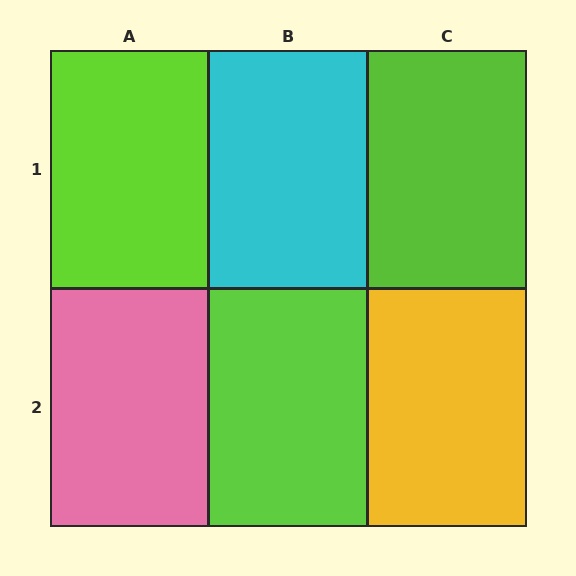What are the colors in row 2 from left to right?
Pink, lime, yellow.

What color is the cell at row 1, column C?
Lime.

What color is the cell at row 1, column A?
Lime.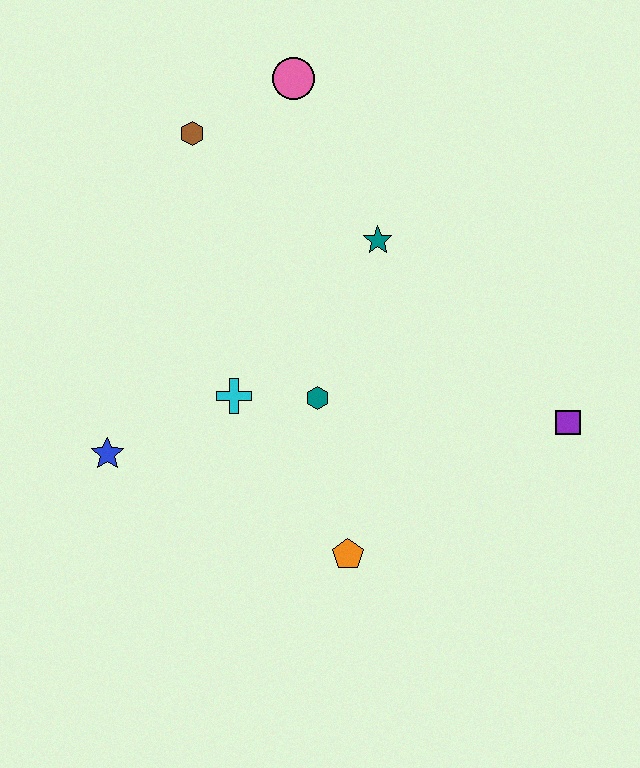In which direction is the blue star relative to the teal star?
The blue star is to the left of the teal star.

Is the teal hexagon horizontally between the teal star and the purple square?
No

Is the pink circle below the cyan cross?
No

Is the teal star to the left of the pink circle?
No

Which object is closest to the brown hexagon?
The pink circle is closest to the brown hexagon.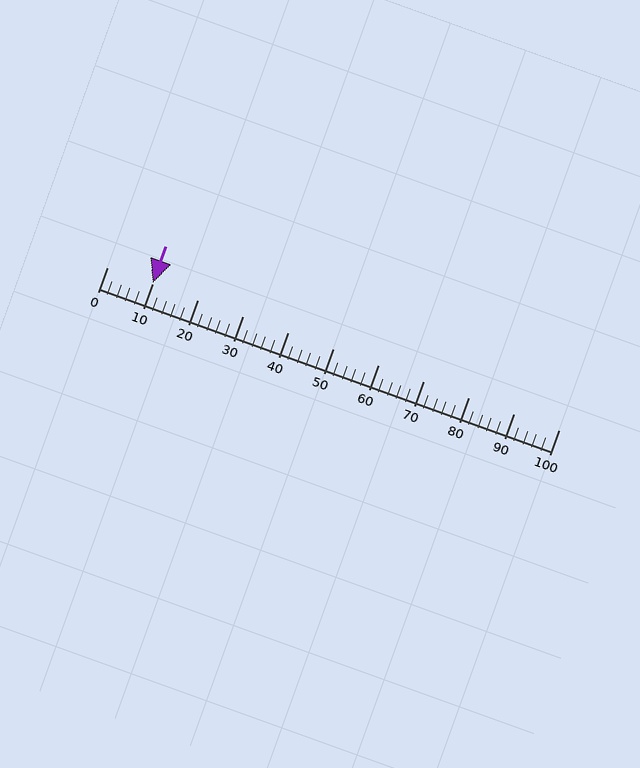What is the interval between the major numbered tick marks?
The major tick marks are spaced 10 units apart.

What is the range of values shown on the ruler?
The ruler shows values from 0 to 100.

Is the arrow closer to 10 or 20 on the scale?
The arrow is closer to 10.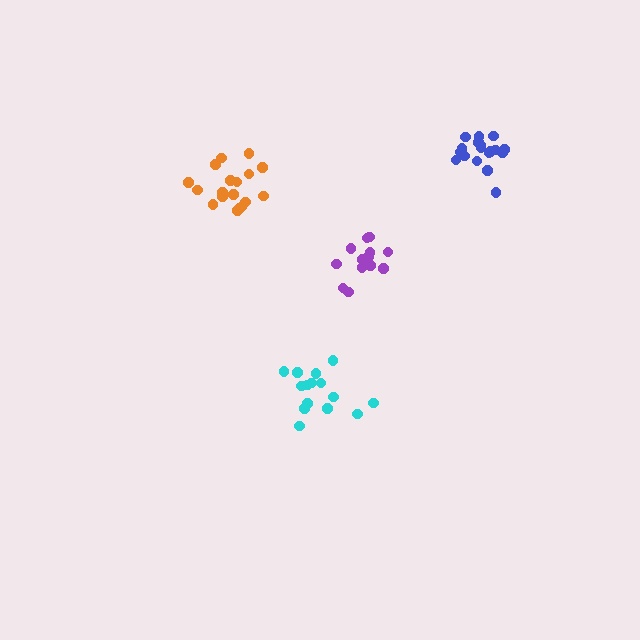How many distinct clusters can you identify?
There are 4 distinct clusters.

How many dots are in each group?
Group 1: 15 dots, Group 2: 15 dots, Group 3: 19 dots, Group 4: 19 dots (68 total).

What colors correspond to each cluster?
The clusters are colored: purple, cyan, orange, blue.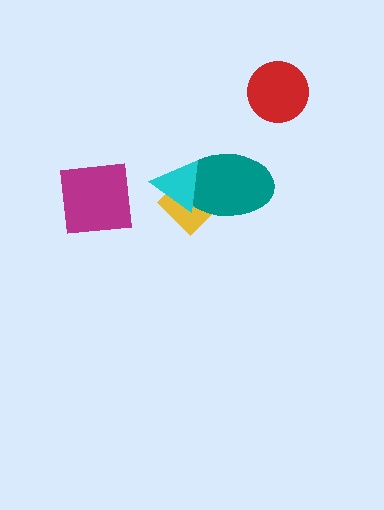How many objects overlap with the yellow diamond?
2 objects overlap with the yellow diamond.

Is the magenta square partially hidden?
No, no other shape covers it.